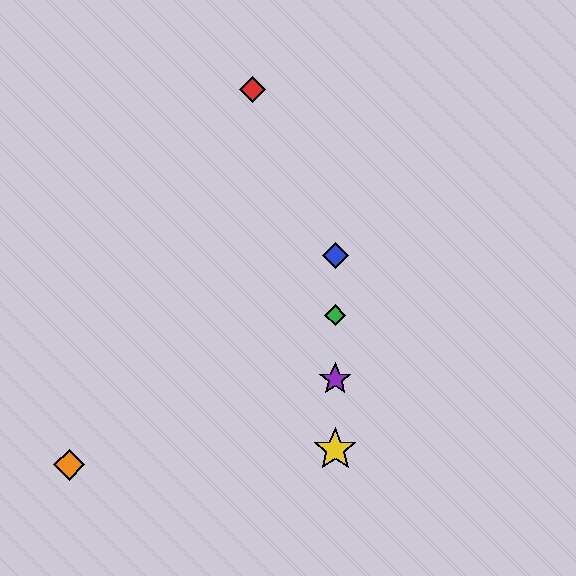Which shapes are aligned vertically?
The blue diamond, the green diamond, the yellow star, the purple star are aligned vertically.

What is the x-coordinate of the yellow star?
The yellow star is at x≈335.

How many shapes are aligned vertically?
4 shapes (the blue diamond, the green diamond, the yellow star, the purple star) are aligned vertically.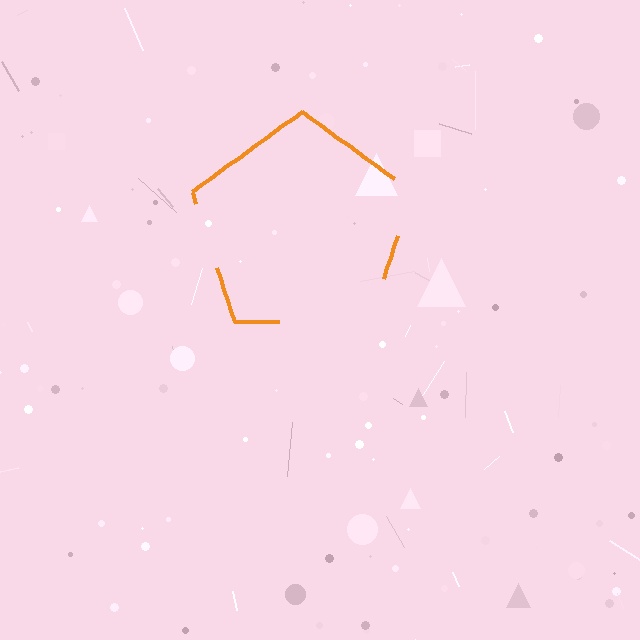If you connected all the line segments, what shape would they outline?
They would outline a pentagon.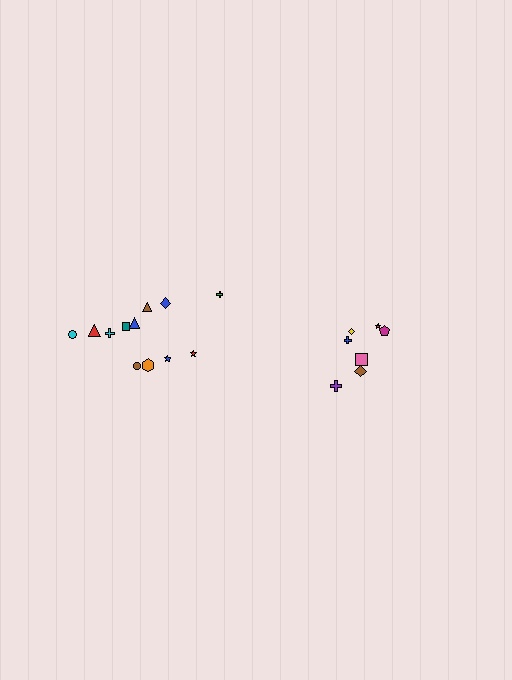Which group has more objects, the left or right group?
The left group.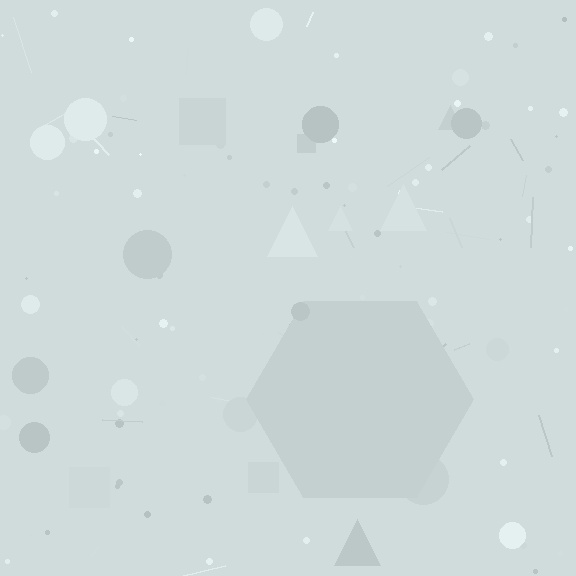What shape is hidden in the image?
A hexagon is hidden in the image.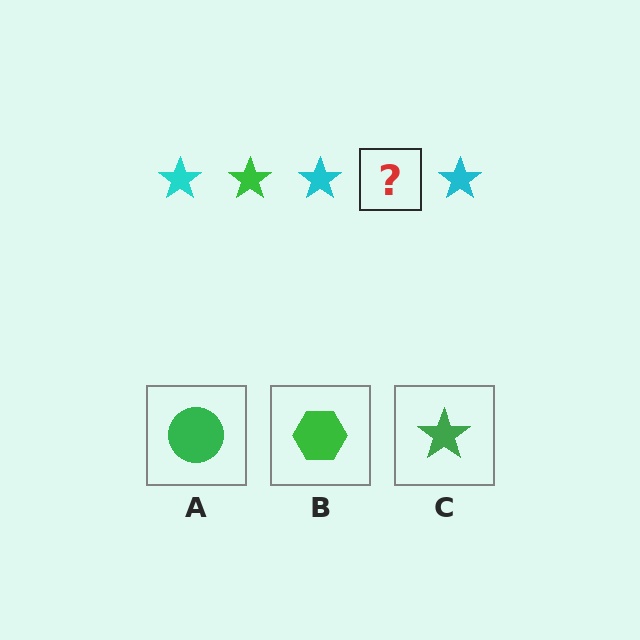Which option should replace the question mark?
Option C.